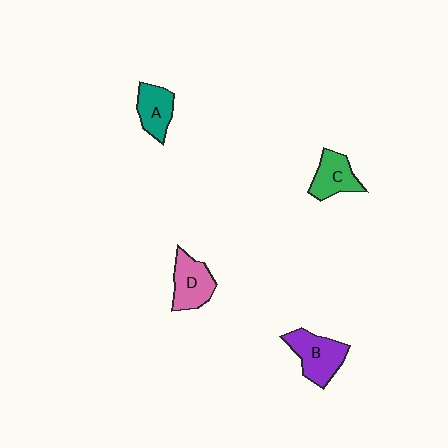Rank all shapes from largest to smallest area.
From largest to smallest: B (purple), D (pink), C (green), A (teal).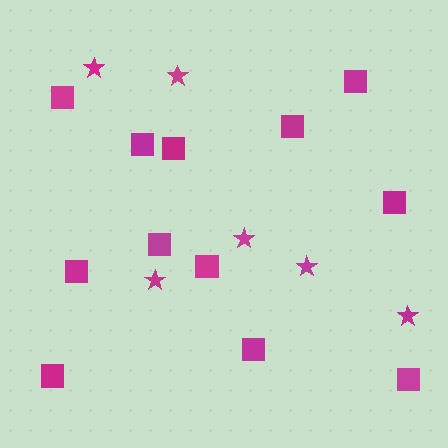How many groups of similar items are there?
There are 2 groups: one group of squares (12) and one group of stars (6).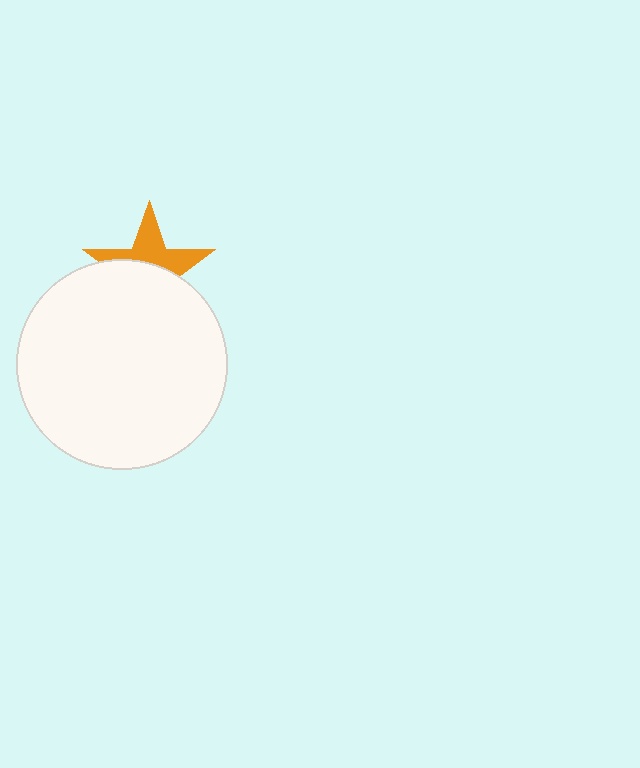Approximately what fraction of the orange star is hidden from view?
Roughly 56% of the orange star is hidden behind the white circle.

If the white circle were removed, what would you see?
You would see the complete orange star.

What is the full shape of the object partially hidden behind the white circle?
The partially hidden object is an orange star.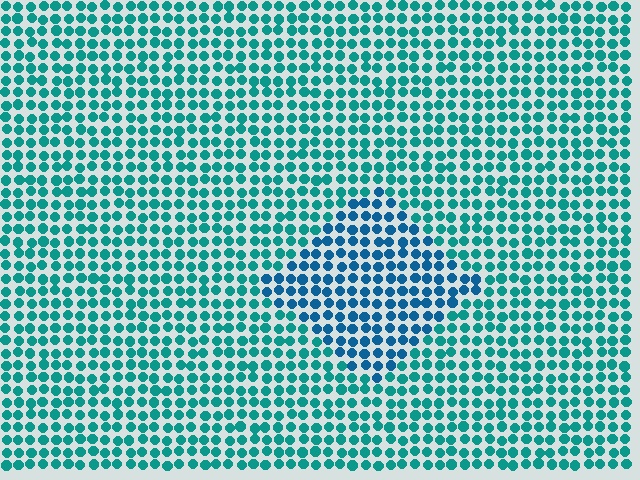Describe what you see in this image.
The image is filled with small teal elements in a uniform arrangement. A diamond-shaped region is visible where the elements are tinted to a slightly different hue, forming a subtle color boundary.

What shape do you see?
I see a diamond.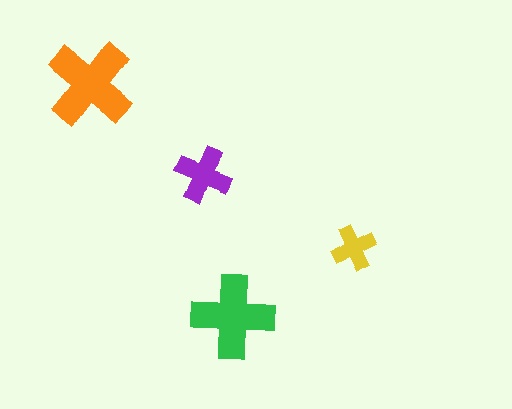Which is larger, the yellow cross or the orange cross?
The orange one.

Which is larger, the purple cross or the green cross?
The green one.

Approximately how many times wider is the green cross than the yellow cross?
About 2 times wider.